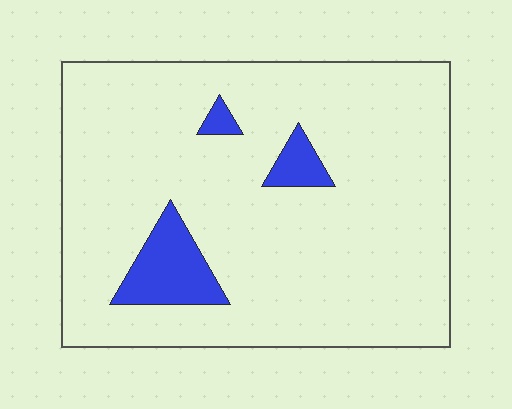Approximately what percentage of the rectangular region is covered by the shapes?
Approximately 10%.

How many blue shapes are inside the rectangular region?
3.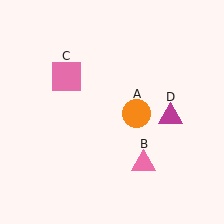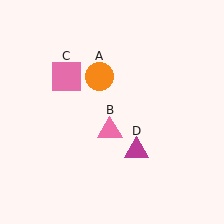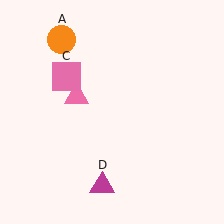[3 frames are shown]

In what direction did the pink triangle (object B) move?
The pink triangle (object B) moved up and to the left.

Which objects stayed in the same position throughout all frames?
Pink square (object C) remained stationary.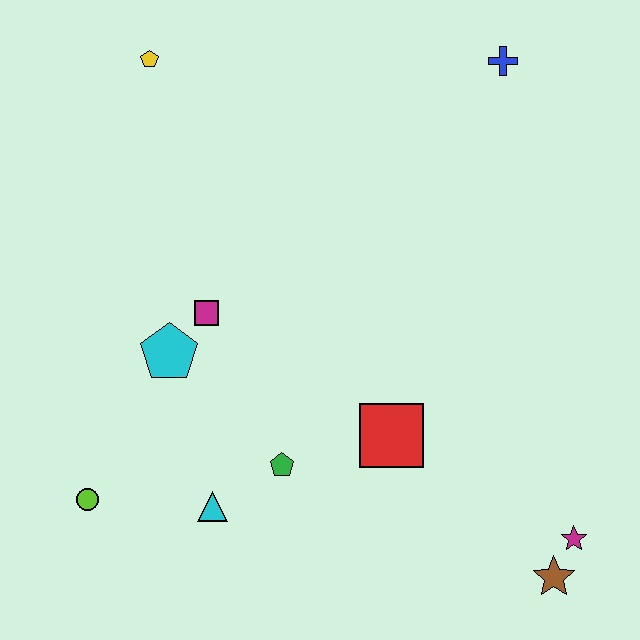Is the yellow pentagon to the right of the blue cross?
No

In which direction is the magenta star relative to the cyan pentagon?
The magenta star is to the right of the cyan pentagon.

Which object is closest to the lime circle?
The cyan triangle is closest to the lime circle.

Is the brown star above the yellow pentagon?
No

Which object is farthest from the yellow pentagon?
The brown star is farthest from the yellow pentagon.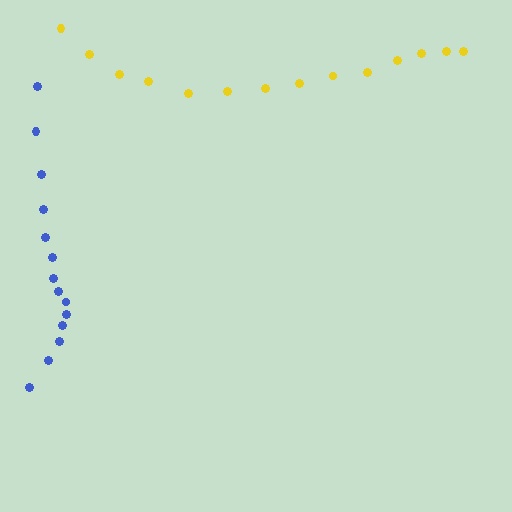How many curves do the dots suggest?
There are 2 distinct paths.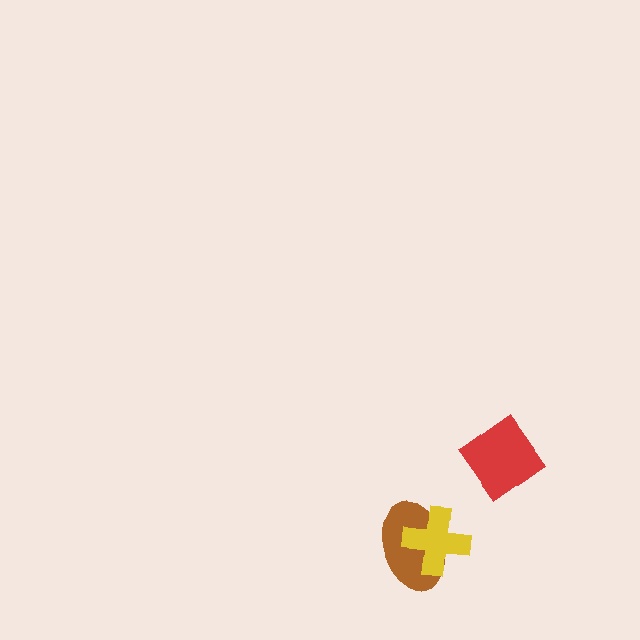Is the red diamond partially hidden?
No, no other shape covers it.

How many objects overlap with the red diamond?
0 objects overlap with the red diamond.